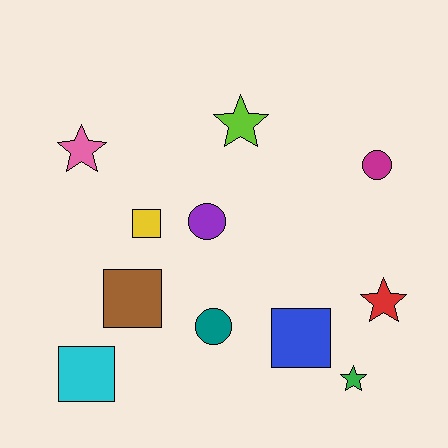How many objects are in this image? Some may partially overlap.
There are 11 objects.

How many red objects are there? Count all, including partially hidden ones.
There is 1 red object.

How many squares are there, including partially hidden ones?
There are 4 squares.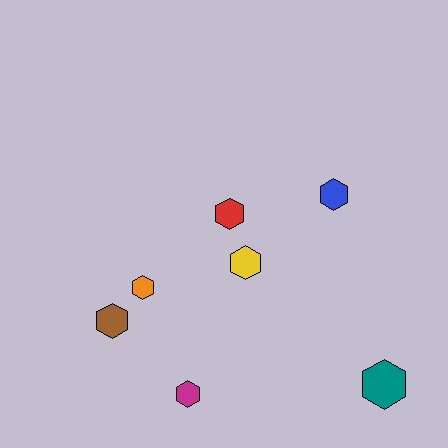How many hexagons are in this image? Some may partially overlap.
There are 7 hexagons.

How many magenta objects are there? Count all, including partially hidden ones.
There is 1 magenta object.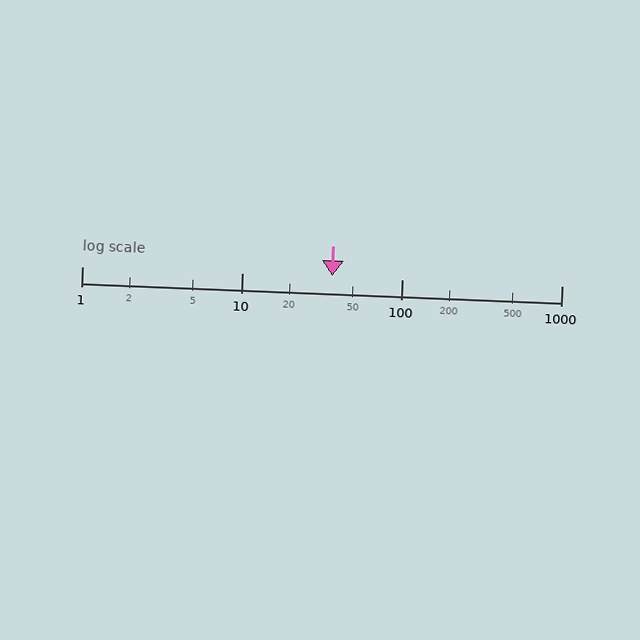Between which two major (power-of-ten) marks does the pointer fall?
The pointer is between 10 and 100.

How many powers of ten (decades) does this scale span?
The scale spans 3 decades, from 1 to 1000.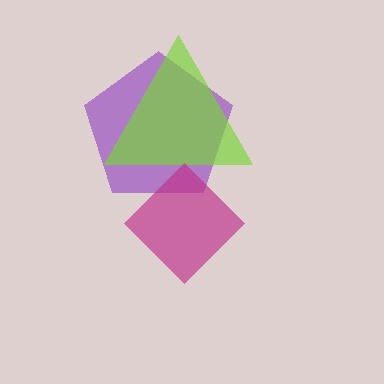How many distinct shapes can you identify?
There are 3 distinct shapes: a purple pentagon, a lime triangle, a magenta diamond.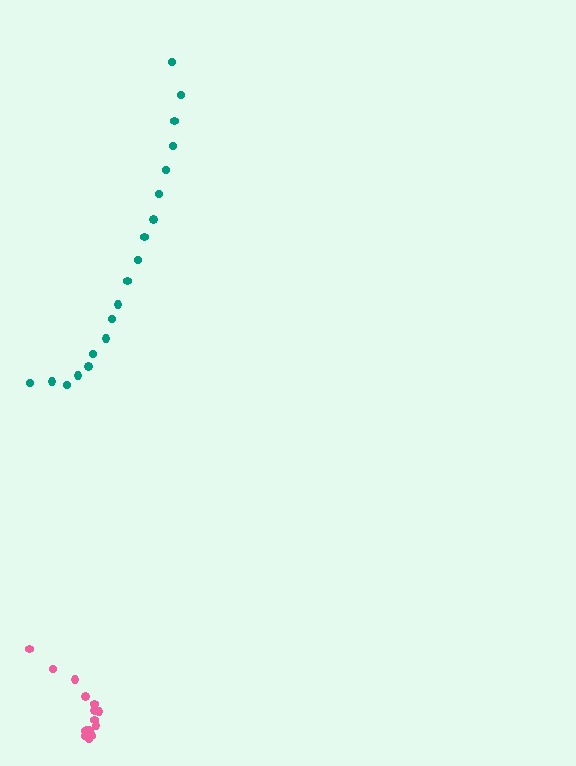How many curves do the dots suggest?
There are 2 distinct paths.